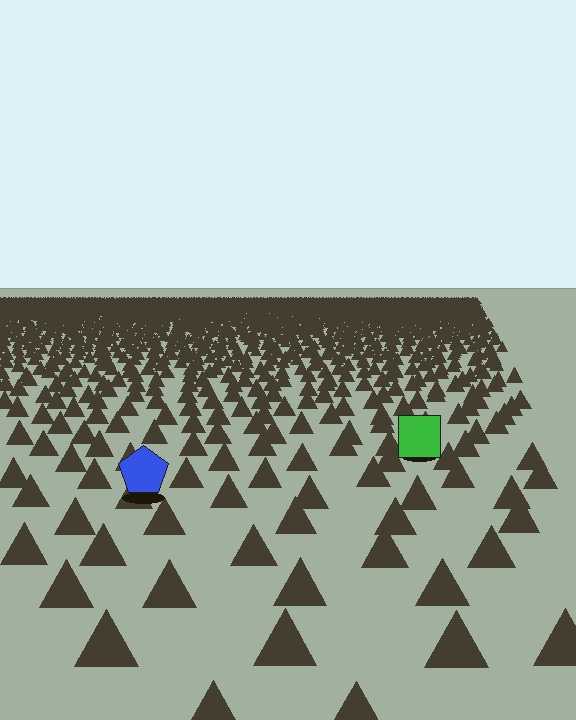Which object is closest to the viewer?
The blue pentagon is closest. The texture marks near it are larger and more spread out.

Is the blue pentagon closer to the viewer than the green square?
Yes. The blue pentagon is closer — you can tell from the texture gradient: the ground texture is coarser near it.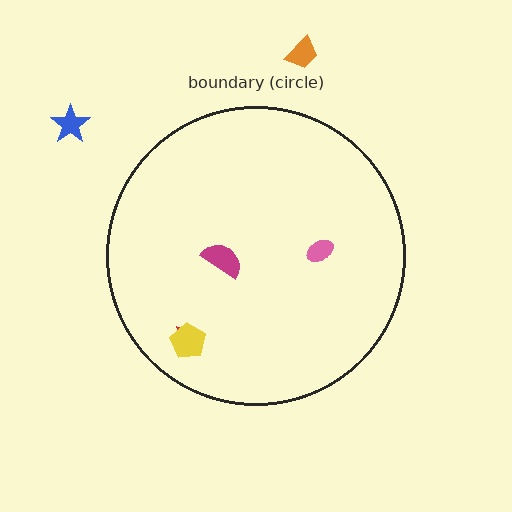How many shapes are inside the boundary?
4 inside, 2 outside.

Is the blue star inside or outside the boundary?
Outside.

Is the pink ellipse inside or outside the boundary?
Inside.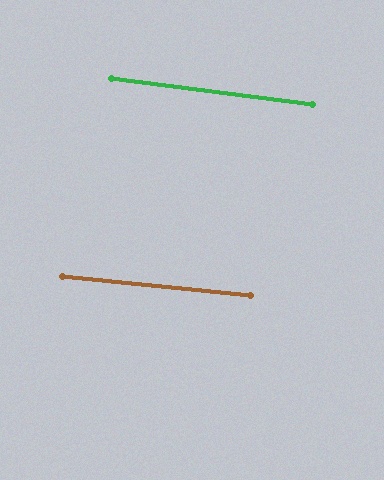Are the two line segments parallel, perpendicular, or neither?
Parallel — their directions differ by only 1.7°.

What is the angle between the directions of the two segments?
Approximately 2 degrees.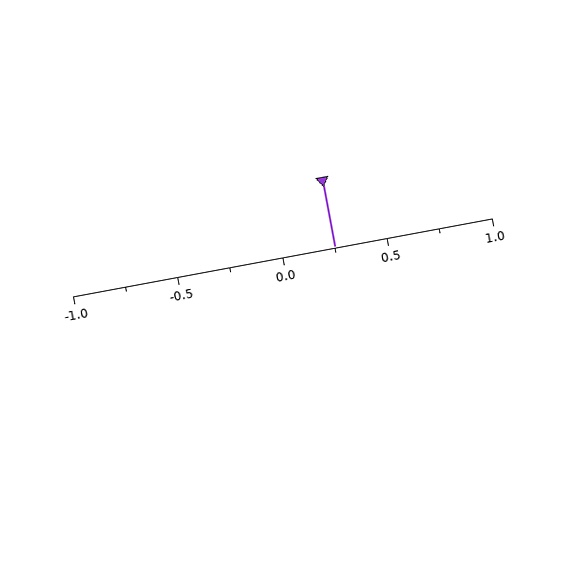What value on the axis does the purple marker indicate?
The marker indicates approximately 0.25.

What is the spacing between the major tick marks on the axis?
The major ticks are spaced 0.5 apart.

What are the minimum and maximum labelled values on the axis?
The axis runs from -1.0 to 1.0.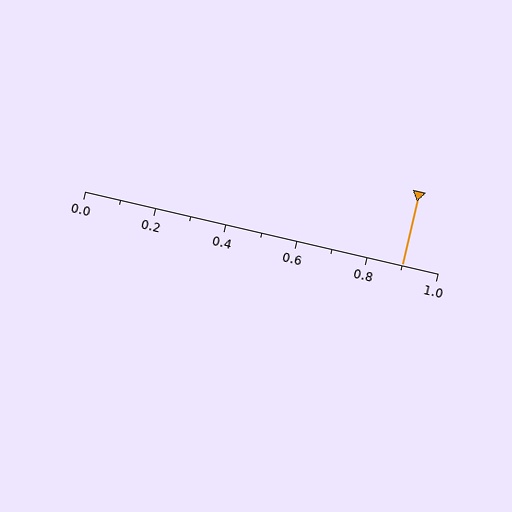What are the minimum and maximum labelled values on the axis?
The axis runs from 0.0 to 1.0.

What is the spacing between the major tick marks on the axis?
The major ticks are spaced 0.2 apart.